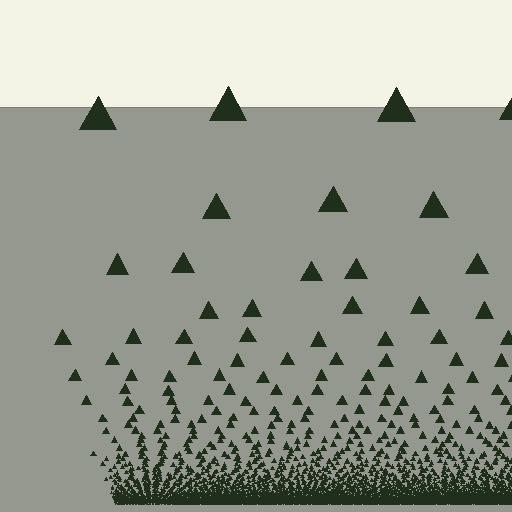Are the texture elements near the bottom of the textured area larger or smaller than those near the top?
Smaller. The gradient is inverted — elements near the bottom are smaller and denser.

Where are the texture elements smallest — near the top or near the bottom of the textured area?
Near the bottom.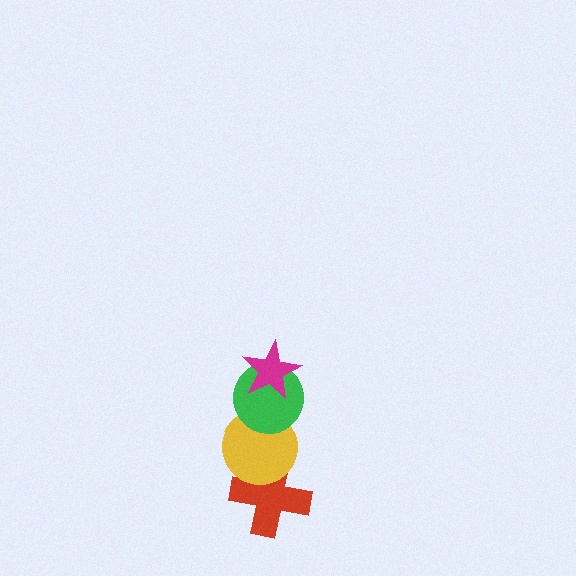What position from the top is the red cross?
The red cross is 4th from the top.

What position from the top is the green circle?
The green circle is 2nd from the top.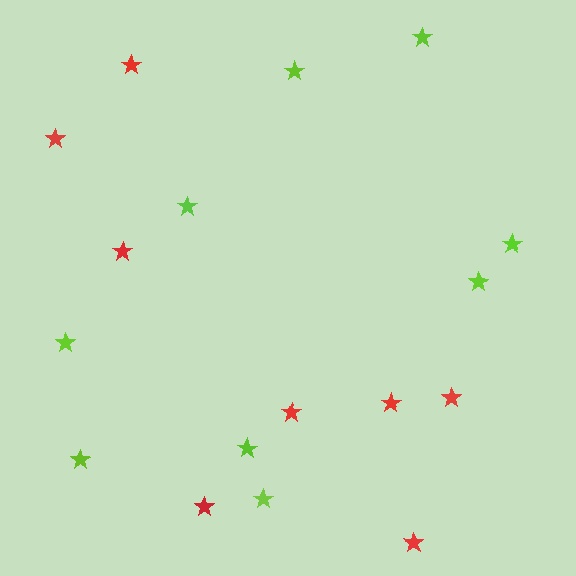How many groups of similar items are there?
There are 2 groups: one group of red stars (8) and one group of lime stars (9).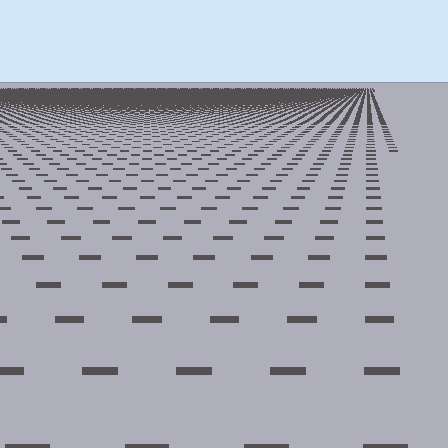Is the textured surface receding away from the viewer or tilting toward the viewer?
The surface is receding away from the viewer. Texture elements get smaller and denser toward the top.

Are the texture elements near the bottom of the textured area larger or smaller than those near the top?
Larger. Near the bottom, elements are closer to the viewer and appear at a bigger on-screen size.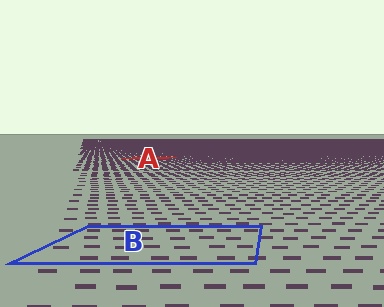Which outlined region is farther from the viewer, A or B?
Region A is farther from the viewer — the texture elements inside it appear smaller and more densely packed.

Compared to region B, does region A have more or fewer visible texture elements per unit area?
Region A has more texture elements per unit area — they are packed more densely because it is farther away.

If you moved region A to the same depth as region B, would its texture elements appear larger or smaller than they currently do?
They would appear larger. At a closer depth, the same texture elements are projected at a bigger on-screen size.